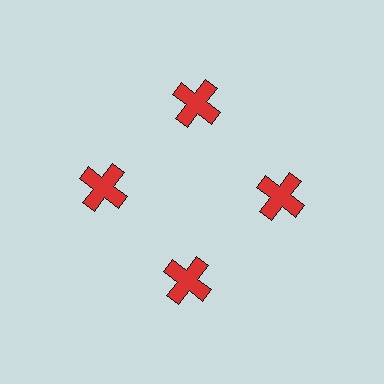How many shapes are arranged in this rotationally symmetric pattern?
There are 4 shapes, arranged in 4 groups of 1.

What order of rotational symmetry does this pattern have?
This pattern has 4-fold rotational symmetry.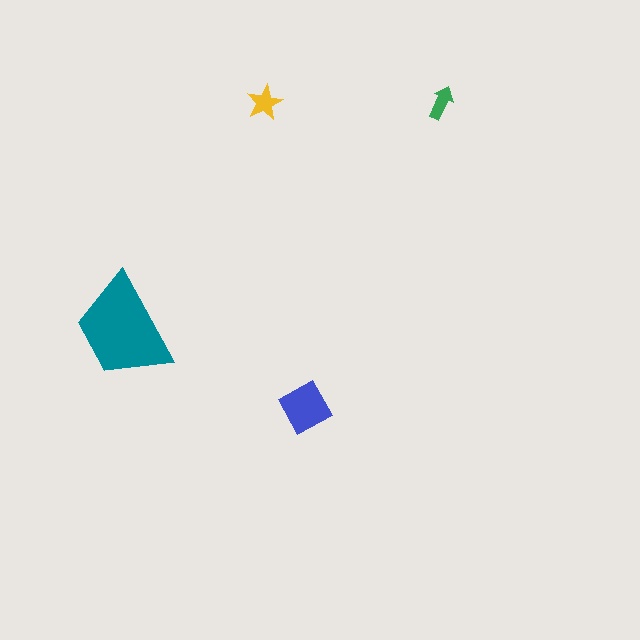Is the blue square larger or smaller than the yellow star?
Larger.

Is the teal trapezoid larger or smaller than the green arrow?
Larger.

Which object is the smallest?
The green arrow.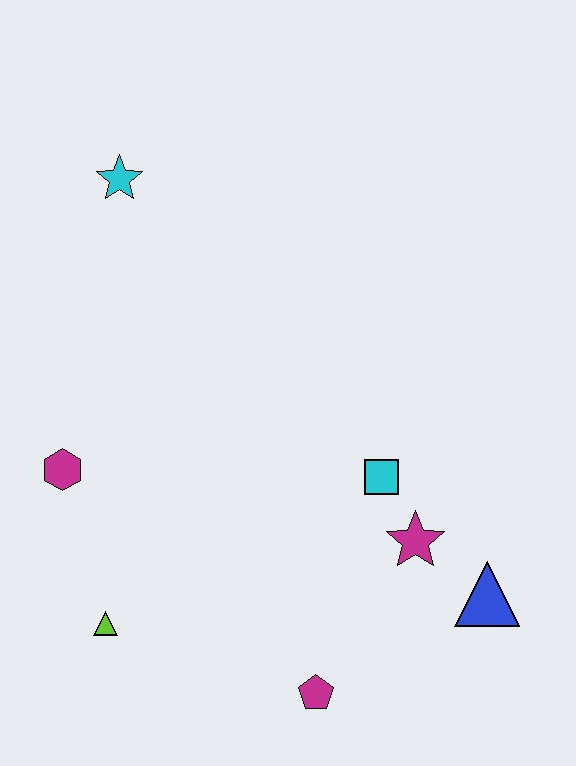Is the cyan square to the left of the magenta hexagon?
No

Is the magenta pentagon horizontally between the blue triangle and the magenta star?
No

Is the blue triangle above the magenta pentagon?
Yes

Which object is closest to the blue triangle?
The magenta star is closest to the blue triangle.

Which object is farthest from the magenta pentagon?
The cyan star is farthest from the magenta pentagon.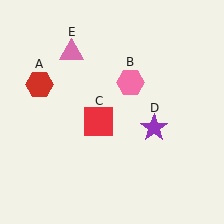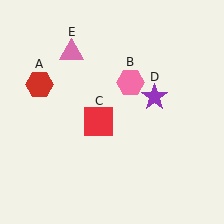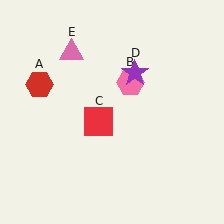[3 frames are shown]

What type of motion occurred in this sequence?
The purple star (object D) rotated counterclockwise around the center of the scene.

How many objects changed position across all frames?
1 object changed position: purple star (object D).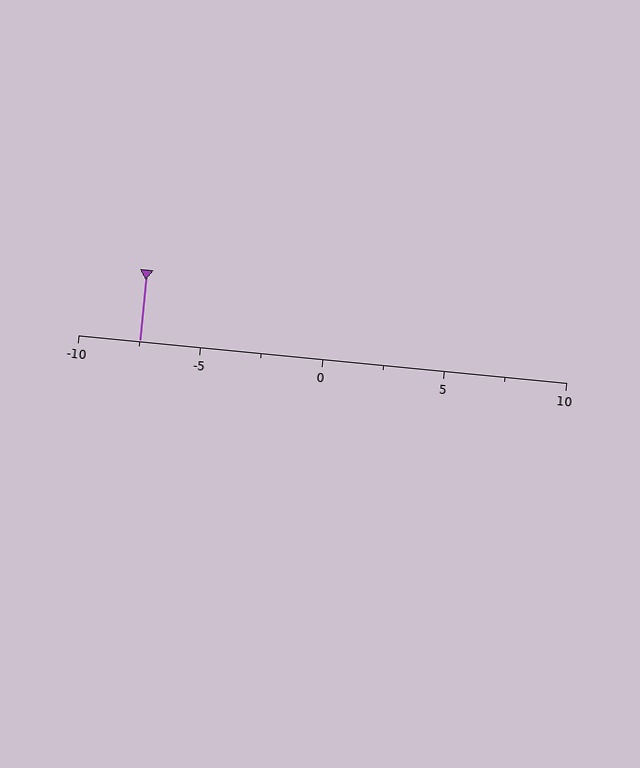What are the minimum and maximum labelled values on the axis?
The axis runs from -10 to 10.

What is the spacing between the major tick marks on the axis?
The major ticks are spaced 5 apart.